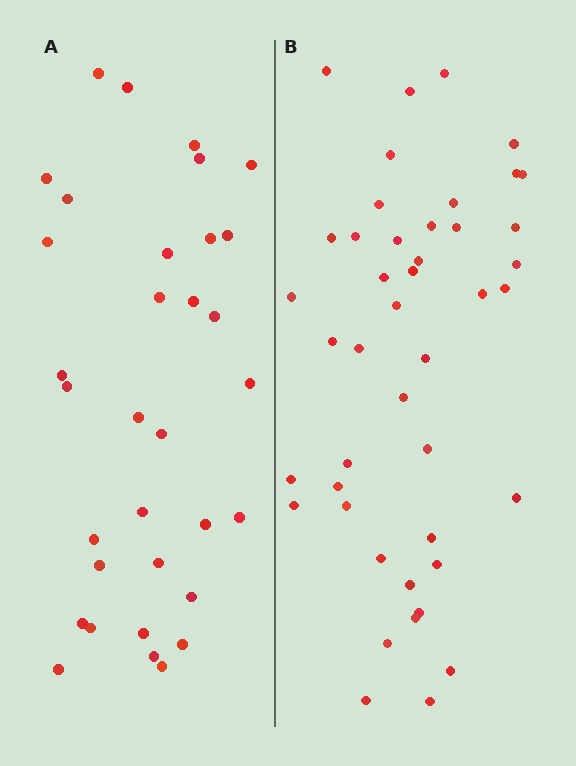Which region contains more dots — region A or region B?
Region B (the right region) has more dots.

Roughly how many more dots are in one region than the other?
Region B has roughly 12 or so more dots than region A.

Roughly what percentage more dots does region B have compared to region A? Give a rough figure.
About 35% more.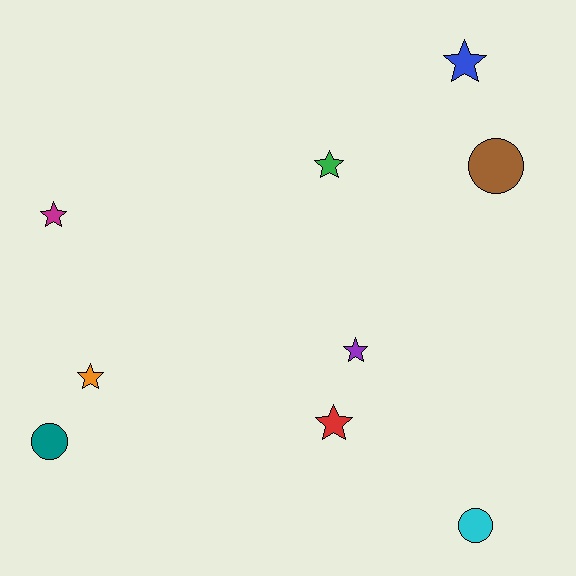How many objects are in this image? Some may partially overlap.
There are 9 objects.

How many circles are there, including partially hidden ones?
There are 3 circles.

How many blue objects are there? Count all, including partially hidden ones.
There is 1 blue object.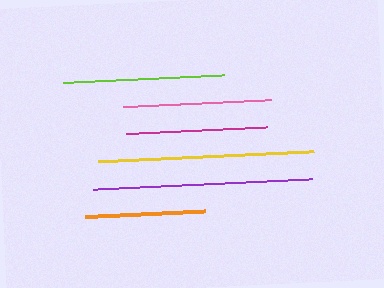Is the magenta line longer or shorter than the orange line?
The magenta line is longer than the orange line.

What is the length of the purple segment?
The purple segment is approximately 219 pixels long.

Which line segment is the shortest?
The orange line is the shortest at approximately 120 pixels.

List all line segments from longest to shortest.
From longest to shortest: purple, yellow, lime, pink, magenta, orange.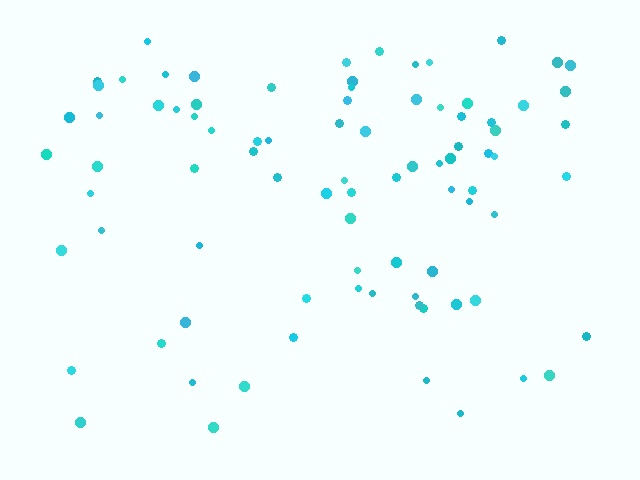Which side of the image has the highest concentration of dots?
The top.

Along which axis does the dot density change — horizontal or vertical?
Vertical.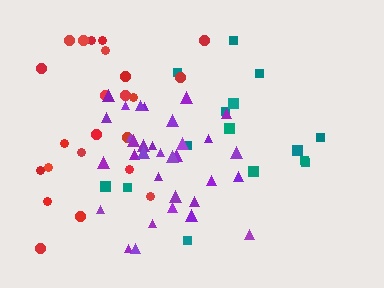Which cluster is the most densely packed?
Purple.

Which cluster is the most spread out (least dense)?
Red.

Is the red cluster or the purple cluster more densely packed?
Purple.